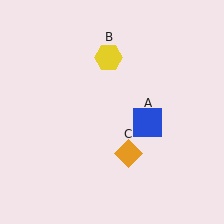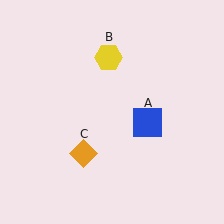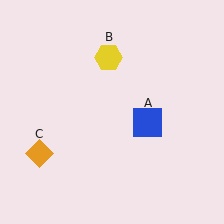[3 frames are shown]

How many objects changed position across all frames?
1 object changed position: orange diamond (object C).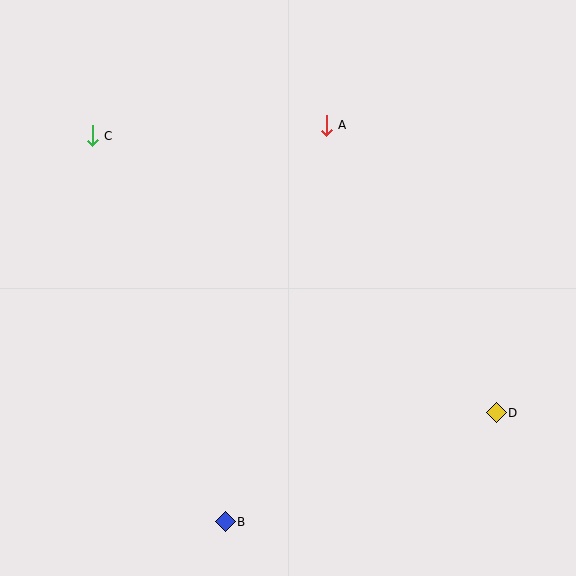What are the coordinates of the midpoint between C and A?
The midpoint between C and A is at (209, 130).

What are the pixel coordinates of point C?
Point C is at (92, 136).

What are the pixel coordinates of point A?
Point A is at (326, 125).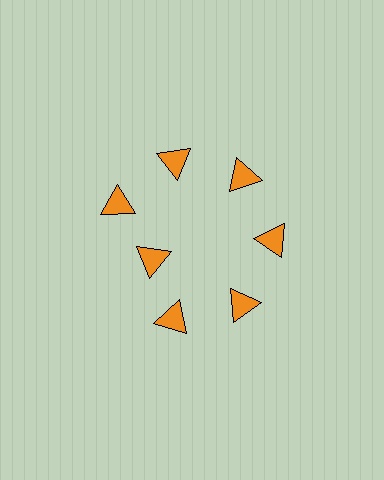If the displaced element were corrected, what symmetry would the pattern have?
It would have 7-fold rotational symmetry — the pattern would map onto itself every 51 degrees.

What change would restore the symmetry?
The symmetry would be restored by moving it outward, back onto the ring so that all 7 triangles sit at equal angles and equal distance from the center.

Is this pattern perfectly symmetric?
No. The 7 orange triangles are arranged in a ring, but one element near the 8 o'clock position is pulled inward toward the center, breaking the 7-fold rotational symmetry.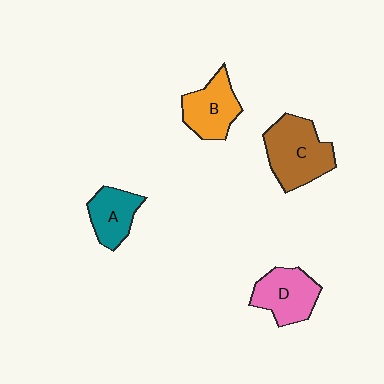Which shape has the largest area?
Shape C (brown).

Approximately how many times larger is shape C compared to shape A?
Approximately 1.6 times.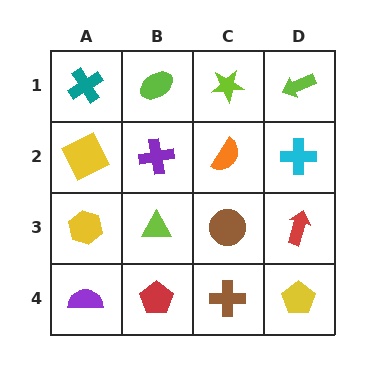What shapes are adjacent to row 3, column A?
A yellow square (row 2, column A), a purple semicircle (row 4, column A), a lime triangle (row 3, column B).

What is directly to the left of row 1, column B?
A teal cross.